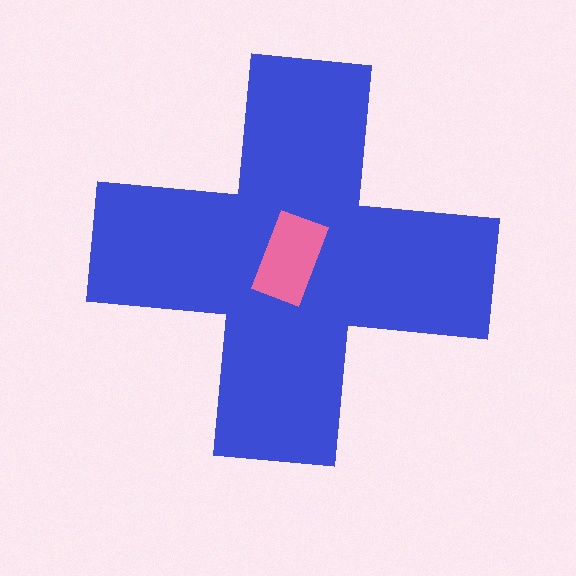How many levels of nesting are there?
2.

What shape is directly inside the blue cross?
The pink rectangle.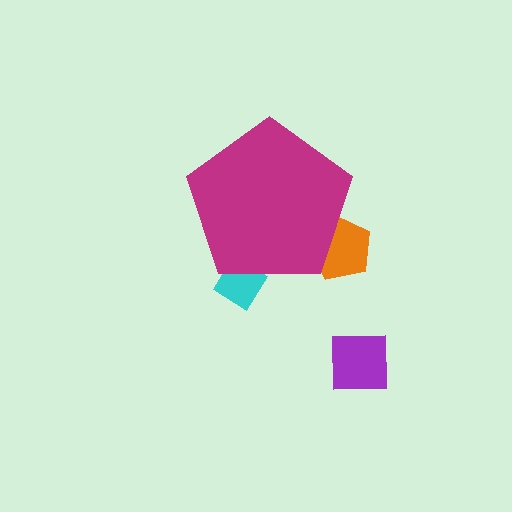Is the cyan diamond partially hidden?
Yes, the cyan diamond is partially hidden behind the magenta pentagon.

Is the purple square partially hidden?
No, the purple square is fully visible.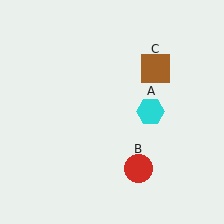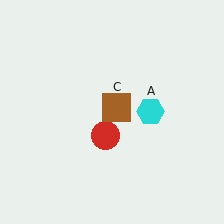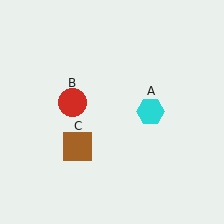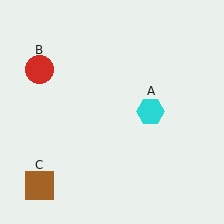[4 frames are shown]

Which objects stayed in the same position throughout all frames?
Cyan hexagon (object A) remained stationary.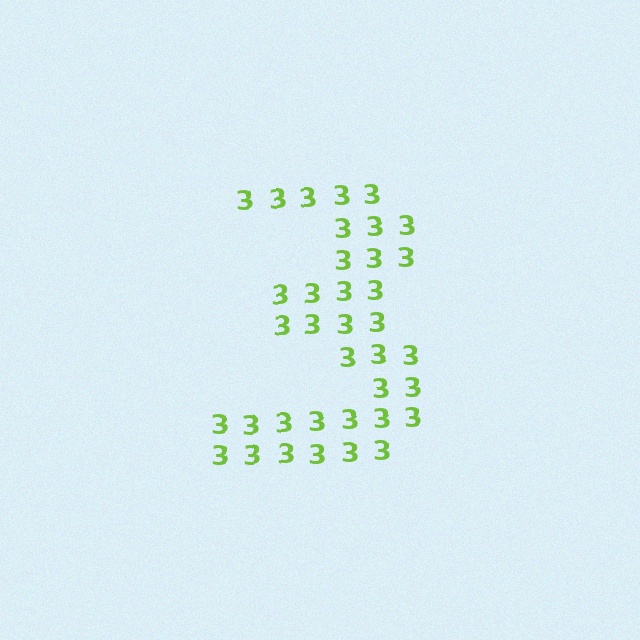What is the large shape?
The large shape is the digit 3.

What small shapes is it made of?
It is made of small digit 3's.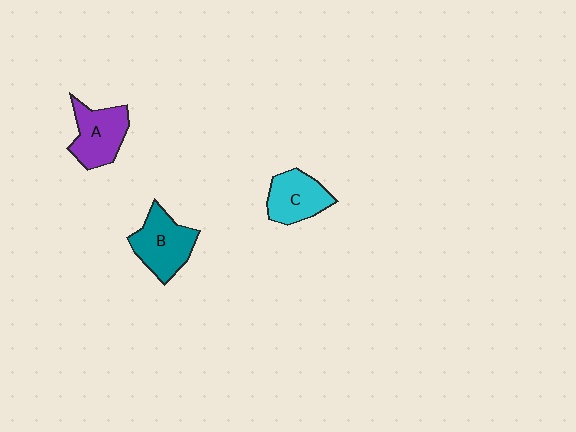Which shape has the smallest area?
Shape C (cyan).